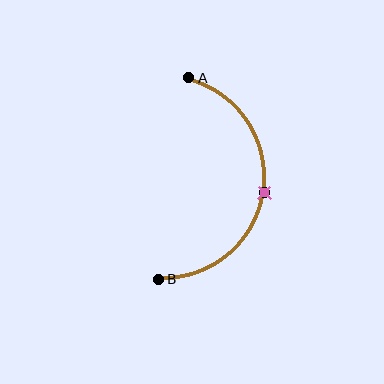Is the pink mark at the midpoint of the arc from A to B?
Yes. The pink mark lies on the arc at equal arc-length from both A and B — it is the arc midpoint.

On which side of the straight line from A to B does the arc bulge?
The arc bulges to the right of the straight line connecting A and B.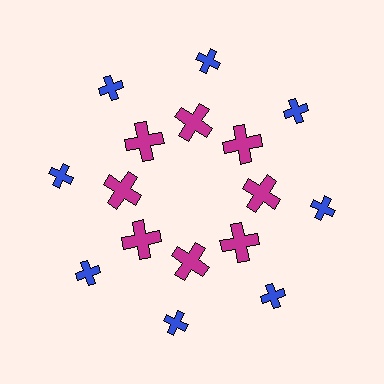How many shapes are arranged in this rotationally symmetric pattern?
There are 16 shapes, arranged in 8 groups of 2.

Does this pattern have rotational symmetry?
Yes, this pattern has 8-fold rotational symmetry. It looks the same after rotating 45 degrees around the center.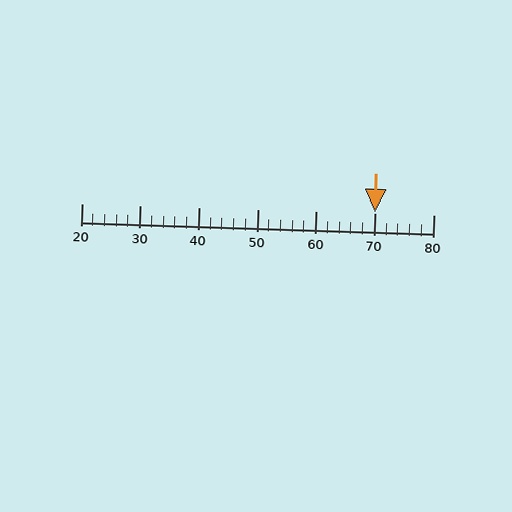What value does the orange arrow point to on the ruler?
The orange arrow points to approximately 70.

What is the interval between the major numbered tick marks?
The major tick marks are spaced 10 units apart.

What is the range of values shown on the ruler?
The ruler shows values from 20 to 80.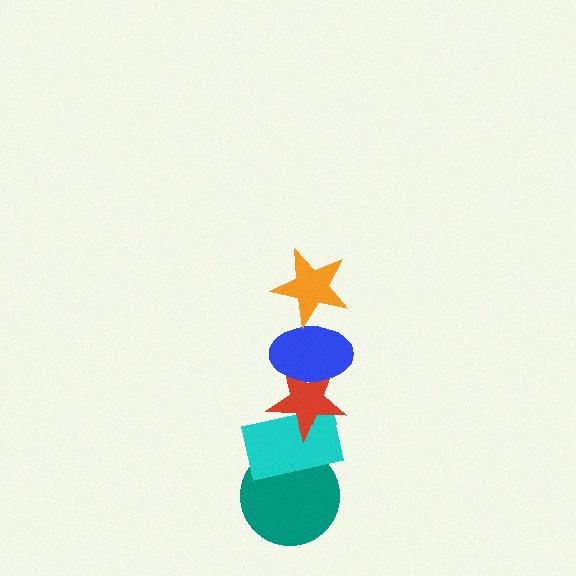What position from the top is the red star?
The red star is 3rd from the top.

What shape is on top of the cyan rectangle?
The red star is on top of the cyan rectangle.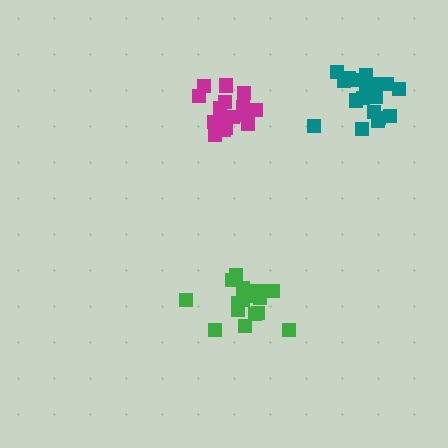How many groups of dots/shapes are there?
There are 3 groups.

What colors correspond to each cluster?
The clusters are colored: green, teal, magenta.